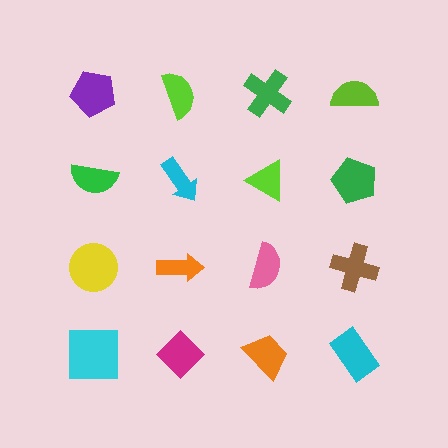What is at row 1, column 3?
A green cross.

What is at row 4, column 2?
A magenta diamond.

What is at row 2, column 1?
A green semicircle.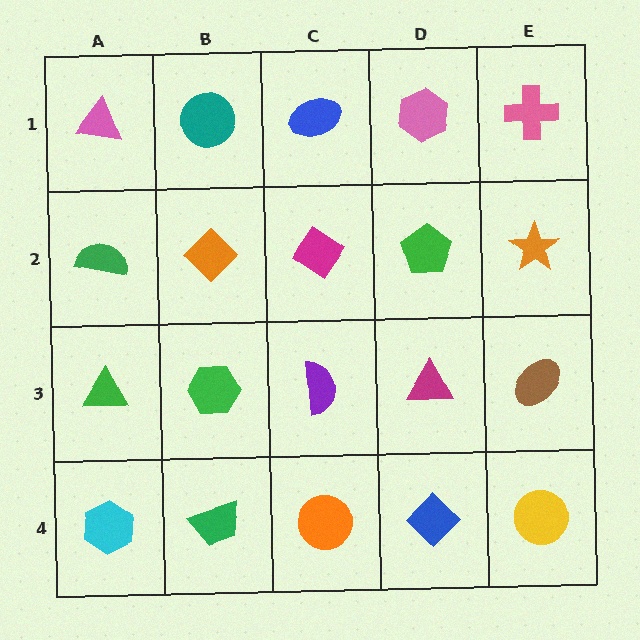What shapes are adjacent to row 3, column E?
An orange star (row 2, column E), a yellow circle (row 4, column E), a magenta triangle (row 3, column D).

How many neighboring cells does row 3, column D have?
4.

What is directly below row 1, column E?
An orange star.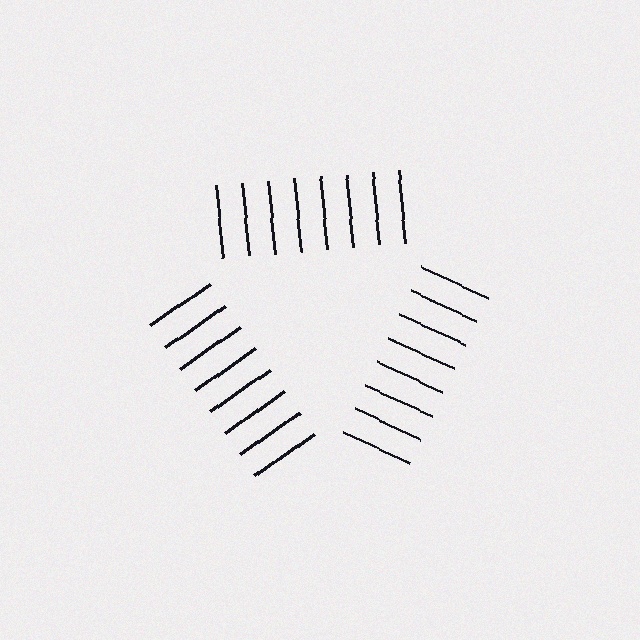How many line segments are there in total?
24 — 8 along each of the 3 edges.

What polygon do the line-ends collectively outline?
An illusory triangle — the line segments terminate on its edges but no continuous stroke is drawn.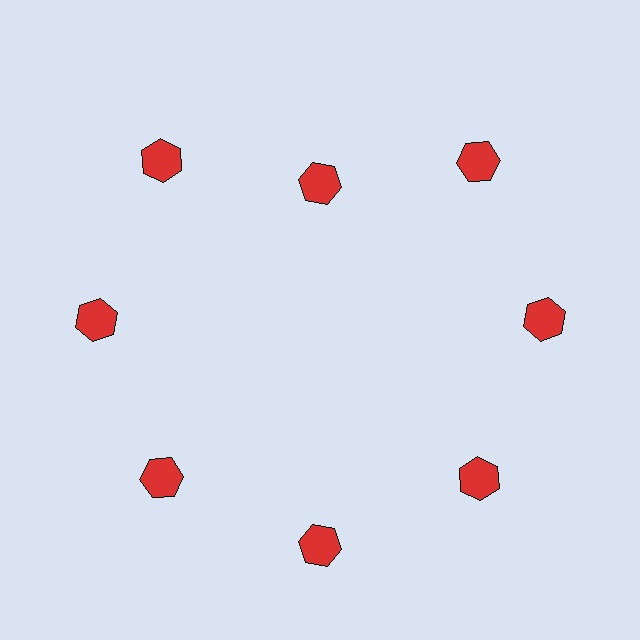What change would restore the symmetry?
The symmetry would be restored by moving it outward, back onto the ring so that all 8 hexagons sit at equal angles and equal distance from the center.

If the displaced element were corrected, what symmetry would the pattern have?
It would have 8-fold rotational symmetry — the pattern would map onto itself every 45 degrees.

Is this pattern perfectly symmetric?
No. The 8 red hexagons are arranged in a ring, but one element near the 12 o'clock position is pulled inward toward the center, breaking the 8-fold rotational symmetry.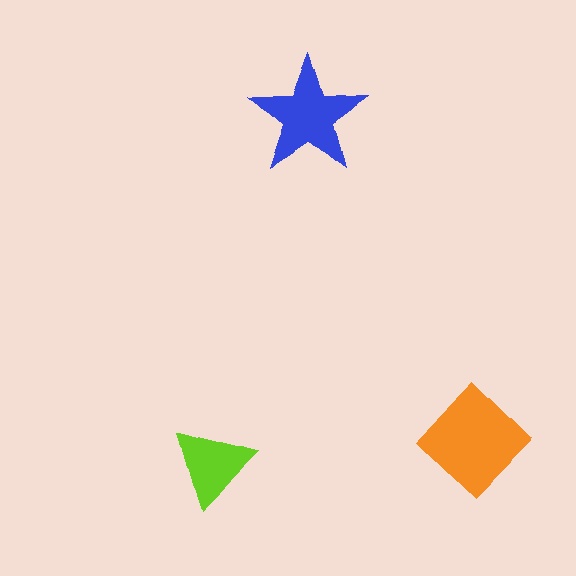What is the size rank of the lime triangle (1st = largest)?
3rd.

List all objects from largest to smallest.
The orange diamond, the blue star, the lime triangle.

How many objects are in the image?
There are 3 objects in the image.